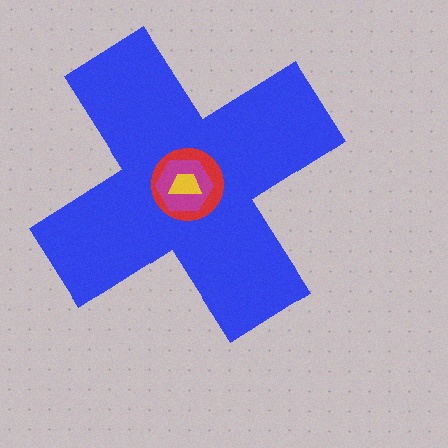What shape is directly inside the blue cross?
The red circle.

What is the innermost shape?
The yellow trapezoid.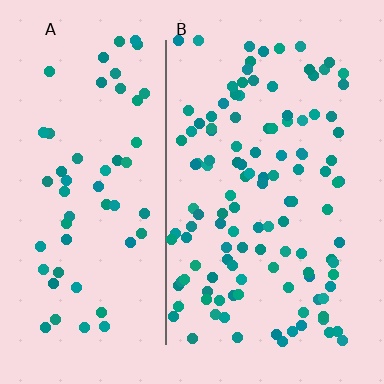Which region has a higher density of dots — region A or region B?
B (the right).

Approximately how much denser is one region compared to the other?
Approximately 2.1× — region B over region A.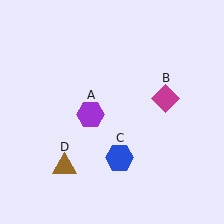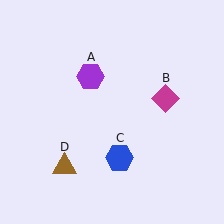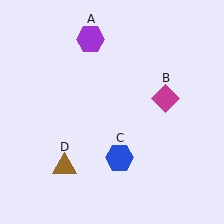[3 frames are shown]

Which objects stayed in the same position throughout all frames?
Magenta diamond (object B) and blue hexagon (object C) and brown triangle (object D) remained stationary.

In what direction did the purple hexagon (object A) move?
The purple hexagon (object A) moved up.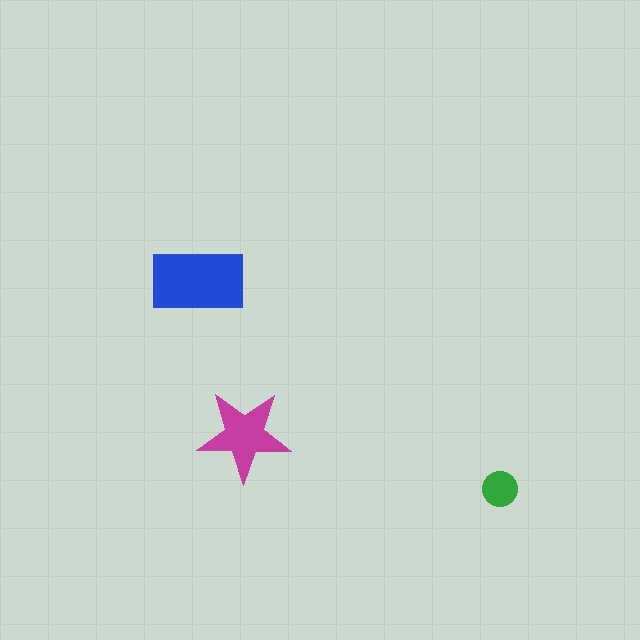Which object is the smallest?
The green circle.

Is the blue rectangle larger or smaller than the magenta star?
Larger.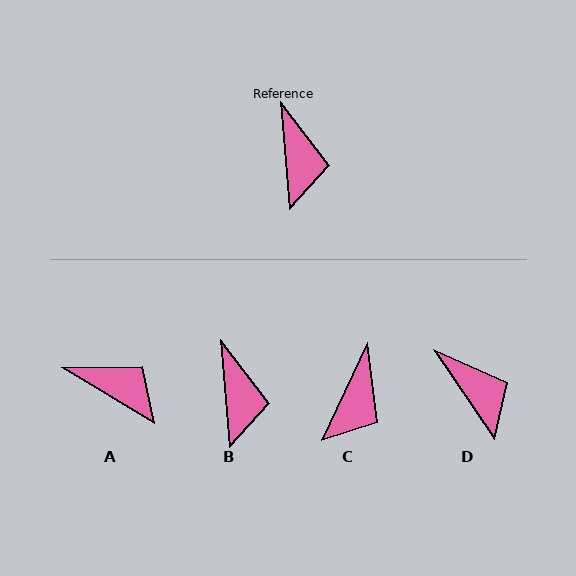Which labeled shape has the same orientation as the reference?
B.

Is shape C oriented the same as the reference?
No, it is off by about 30 degrees.